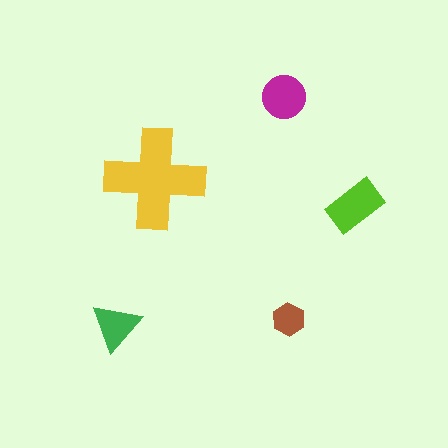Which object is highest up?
The magenta circle is topmost.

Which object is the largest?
The yellow cross.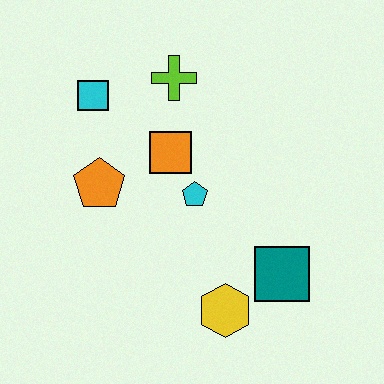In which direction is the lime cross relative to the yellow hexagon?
The lime cross is above the yellow hexagon.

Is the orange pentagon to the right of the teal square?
No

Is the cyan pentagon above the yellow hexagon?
Yes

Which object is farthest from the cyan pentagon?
The cyan square is farthest from the cyan pentagon.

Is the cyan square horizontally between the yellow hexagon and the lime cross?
No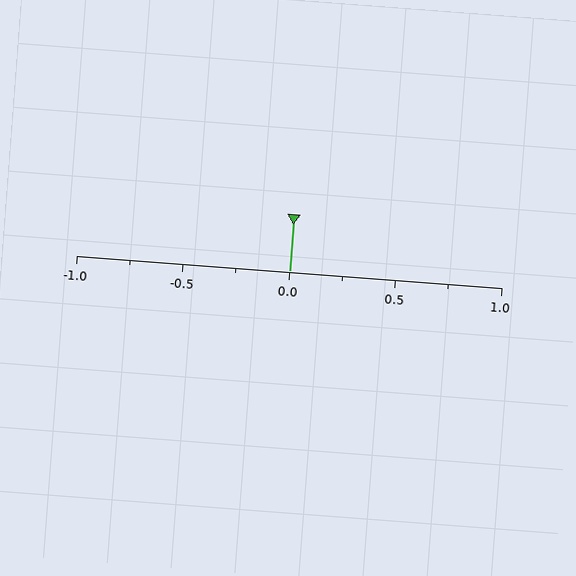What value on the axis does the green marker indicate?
The marker indicates approximately 0.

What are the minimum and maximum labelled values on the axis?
The axis runs from -1.0 to 1.0.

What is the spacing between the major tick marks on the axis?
The major ticks are spaced 0.5 apart.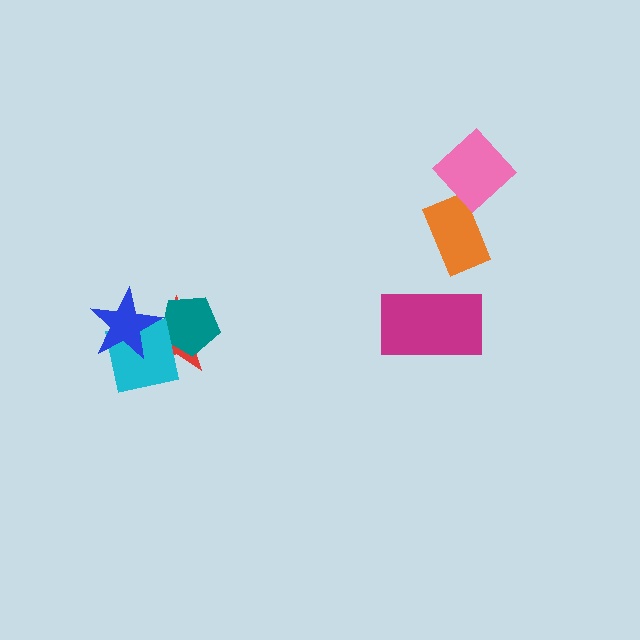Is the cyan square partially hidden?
Yes, it is partially covered by another shape.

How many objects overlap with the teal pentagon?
2 objects overlap with the teal pentagon.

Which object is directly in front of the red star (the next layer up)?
The teal pentagon is directly in front of the red star.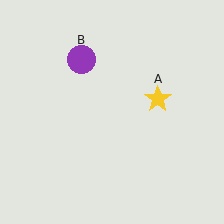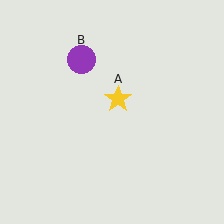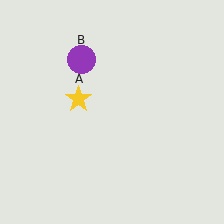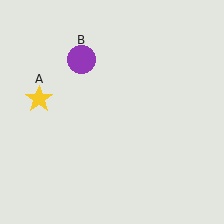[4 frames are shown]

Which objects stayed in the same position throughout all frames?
Purple circle (object B) remained stationary.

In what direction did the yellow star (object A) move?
The yellow star (object A) moved left.